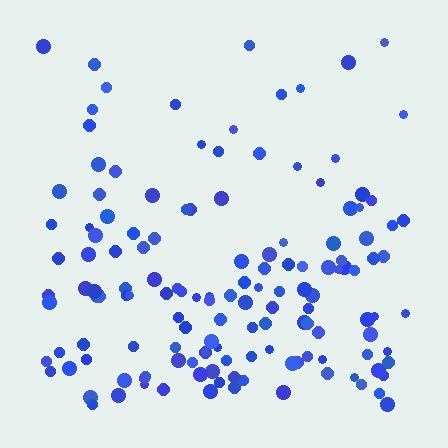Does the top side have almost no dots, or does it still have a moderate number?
Still a moderate number, just noticeably fewer than the bottom.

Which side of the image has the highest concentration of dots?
The bottom.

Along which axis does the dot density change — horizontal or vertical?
Vertical.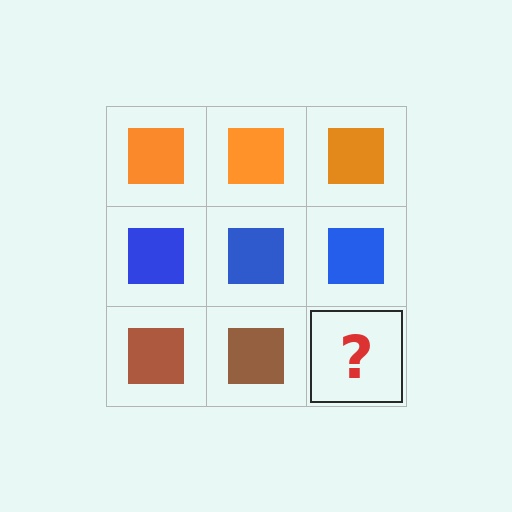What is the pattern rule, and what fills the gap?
The rule is that each row has a consistent color. The gap should be filled with a brown square.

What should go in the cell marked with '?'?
The missing cell should contain a brown square.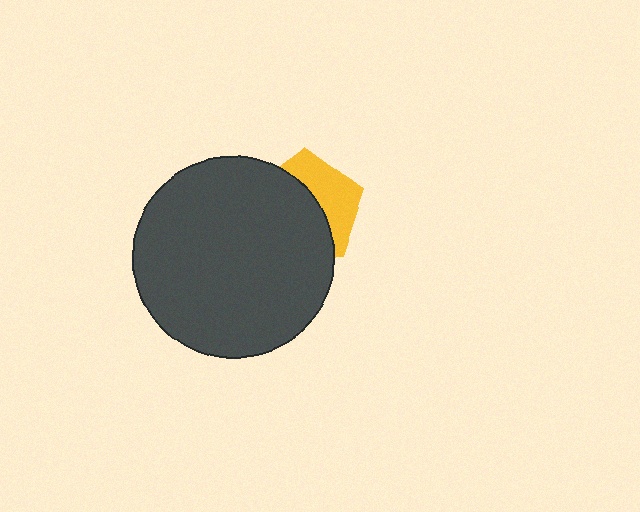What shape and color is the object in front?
The object in front is a dark gray circle.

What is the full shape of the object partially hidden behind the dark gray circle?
The partially hidden object is a yellow pentagon.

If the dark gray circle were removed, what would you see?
You would see the complete yellow pentagon.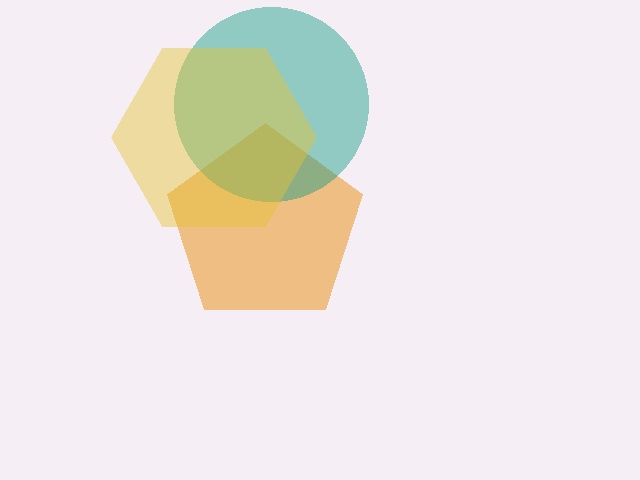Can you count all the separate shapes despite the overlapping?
Yes, there are 3 separate shapes.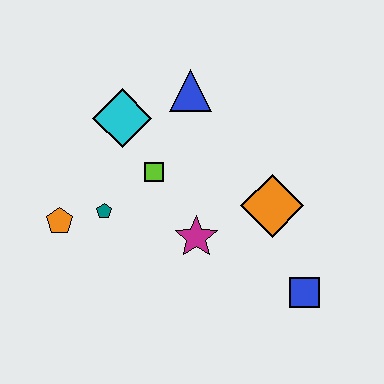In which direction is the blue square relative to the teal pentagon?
The blue square is to the right of the teal pentagon.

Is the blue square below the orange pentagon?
Yes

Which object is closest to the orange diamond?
The magenta star is closest to the orange diamond.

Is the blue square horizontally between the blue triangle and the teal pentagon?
No